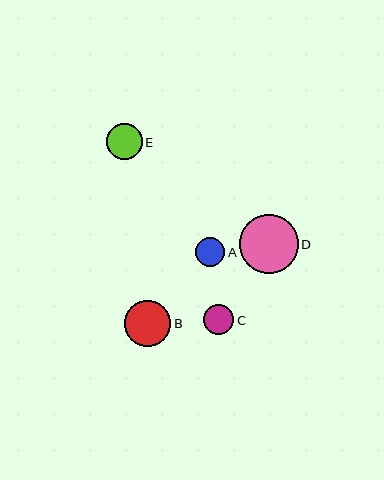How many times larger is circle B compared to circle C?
Circle B is approximately 1.5 times the size of circle C.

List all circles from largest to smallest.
From largest to smallest: D, B, E, C, A.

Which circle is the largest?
Circle D is the largest with a size of approximately 59 pixels.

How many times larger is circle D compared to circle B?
Circle D is approximately 1.3 times the size of circle B.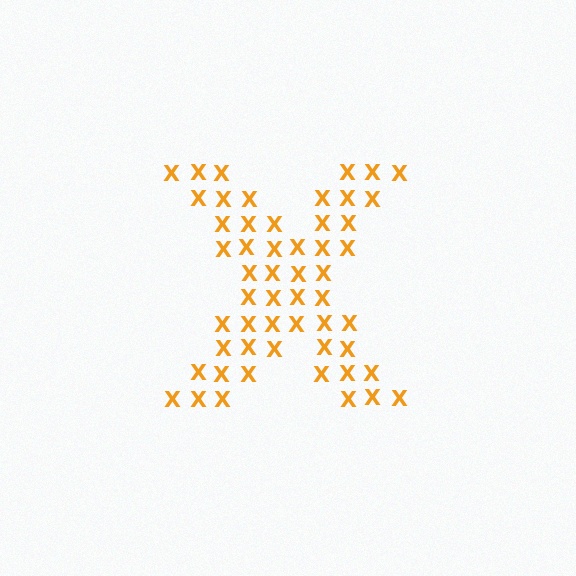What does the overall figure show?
The overall figure shows the letter X.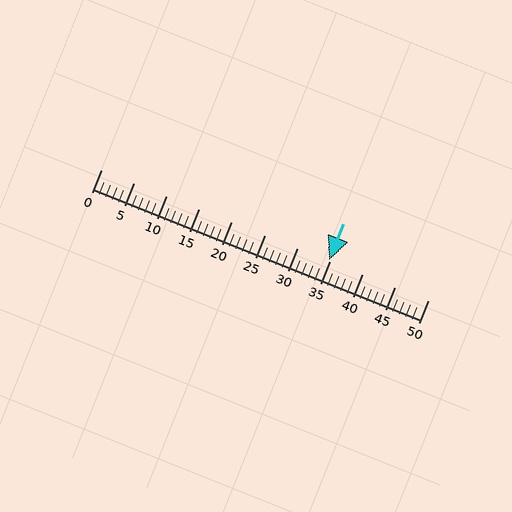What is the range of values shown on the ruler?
The ruler shows values from 0 to 50.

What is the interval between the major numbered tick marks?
The major tick marks are spaced 5 units apart.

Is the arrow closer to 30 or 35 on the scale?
The arrow is closer to 35.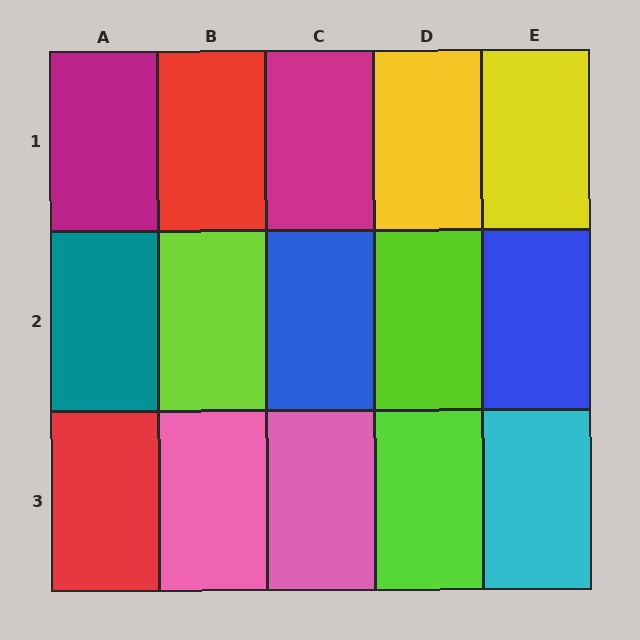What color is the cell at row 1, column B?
Red.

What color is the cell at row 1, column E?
Yellow.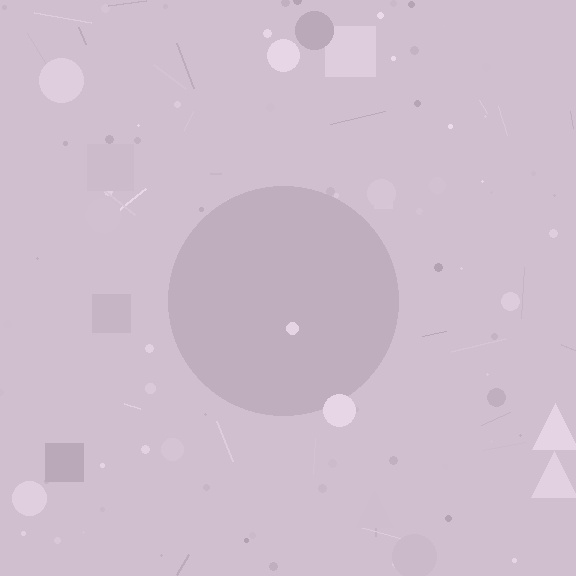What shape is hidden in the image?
A circle is hidden in the image.